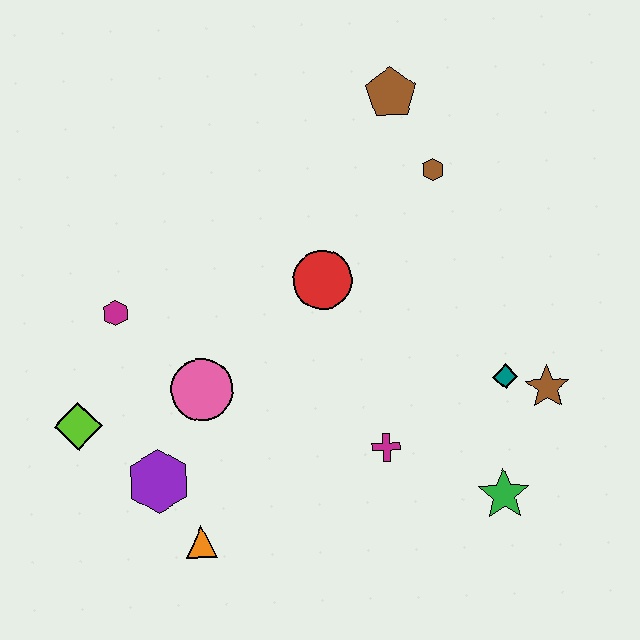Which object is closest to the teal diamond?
The brown star is closest to the teal diamond.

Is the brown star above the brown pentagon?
No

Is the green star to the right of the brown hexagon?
Yes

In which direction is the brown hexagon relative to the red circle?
The brown hexagon is to the right of the red circle.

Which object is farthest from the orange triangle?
The brown pentagon is farthest from the orange triangle.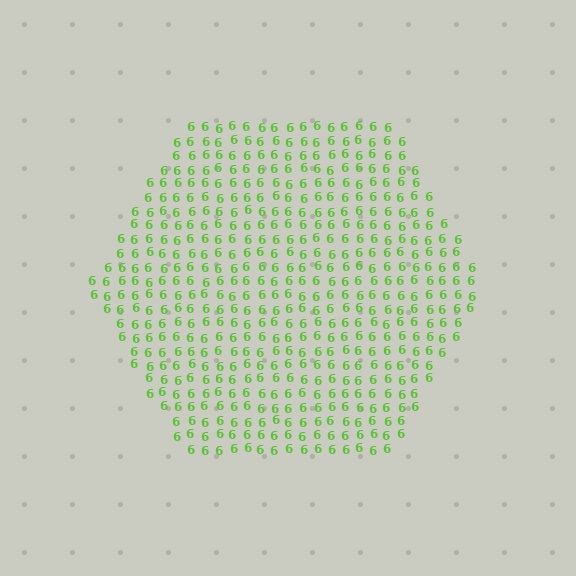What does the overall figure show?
The overall figure shows a hexagon.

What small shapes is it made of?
It is made of small digit 6's.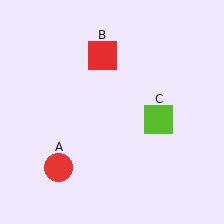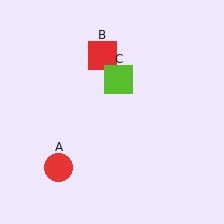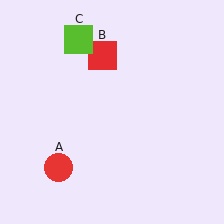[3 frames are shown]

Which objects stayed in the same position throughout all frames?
Red circle (object A) and red square (object B) remained stationary.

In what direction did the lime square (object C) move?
The lime square (object C) moved up and to the left.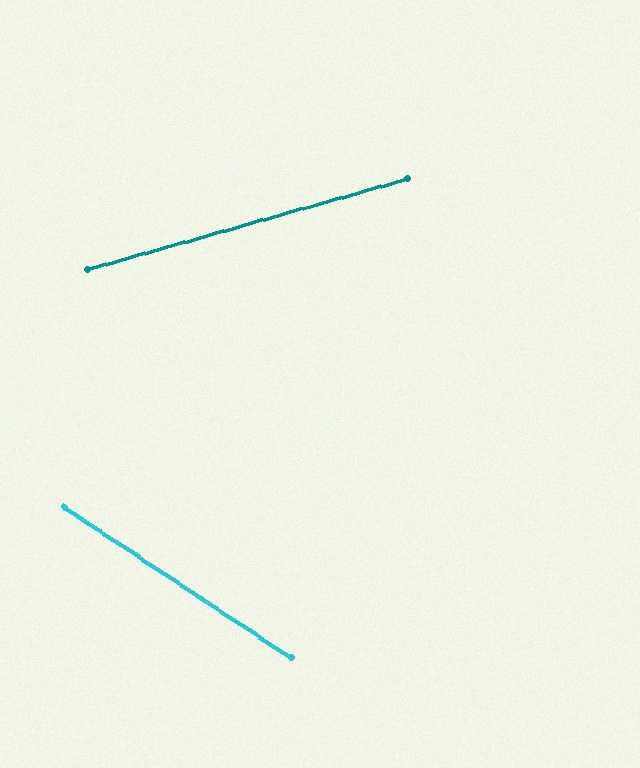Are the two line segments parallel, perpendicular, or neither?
Neither parallel nor perpendicular — they differ by about 50°.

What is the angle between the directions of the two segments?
Approximately 50 degrees.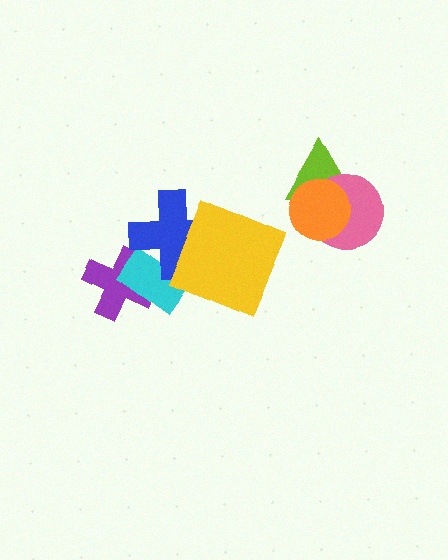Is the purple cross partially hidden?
Yes, it is partially covered by another shape.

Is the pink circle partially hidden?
Yes, it is partially covered by another shape.